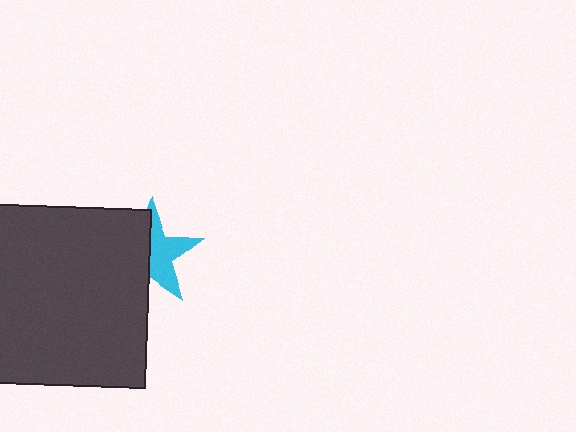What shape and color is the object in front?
The object in front is a dark gray square.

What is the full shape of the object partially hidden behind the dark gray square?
The partially hidden object is a cyan star.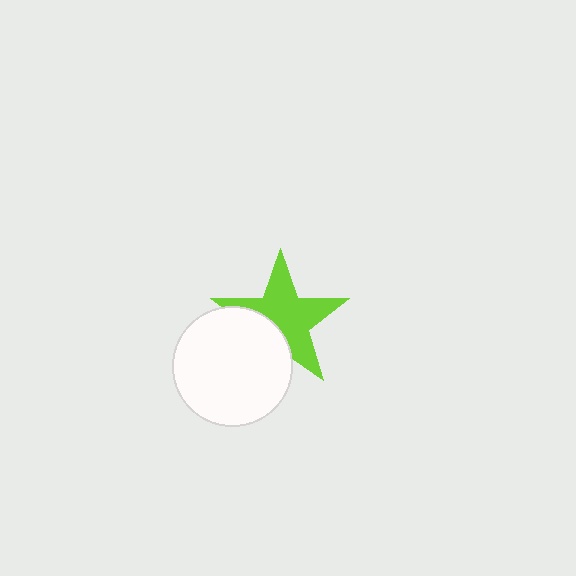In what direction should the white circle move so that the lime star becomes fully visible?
The white circle should move toward the lower-left. That is the shortest direction to clear the overlap and leave the lime star fully visible.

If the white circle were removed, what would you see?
You would see the complete lime star.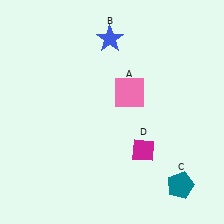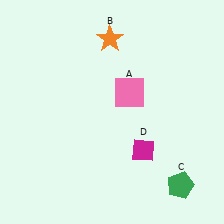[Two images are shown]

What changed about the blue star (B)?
In Image 1, B is blue. In Image 2, it changed to orange.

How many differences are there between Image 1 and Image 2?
There are 2 differences between the two images.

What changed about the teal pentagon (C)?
In Image 1, C is teal. In Image 2, it changed to green.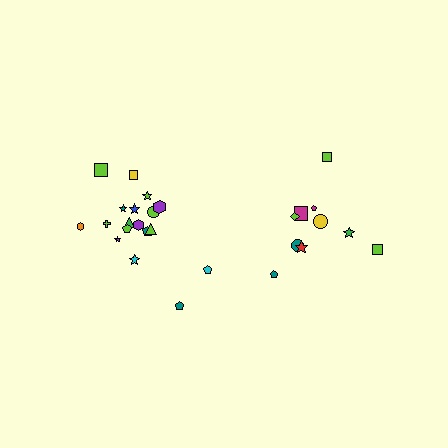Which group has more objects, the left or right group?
The left group.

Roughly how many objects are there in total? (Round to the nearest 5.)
Roughly 30 objects in total.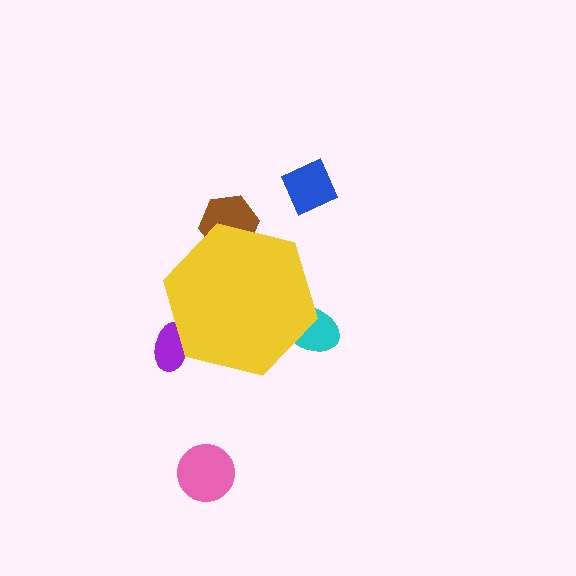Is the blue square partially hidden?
No, the blue square is fully visible.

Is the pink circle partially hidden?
No, the pink circle is fully visible.